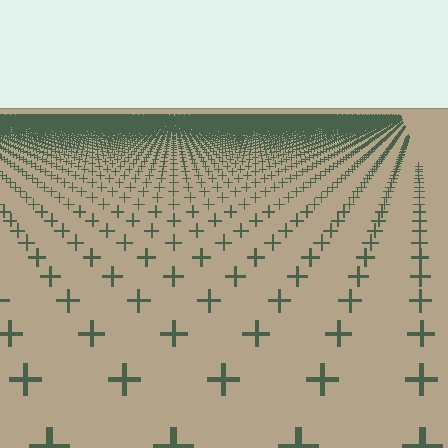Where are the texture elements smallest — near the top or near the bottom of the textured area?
Near the top.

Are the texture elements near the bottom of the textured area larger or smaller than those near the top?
Larger. Near the bottom, elements are closer to the viewer and appear at a bigger on-screen size.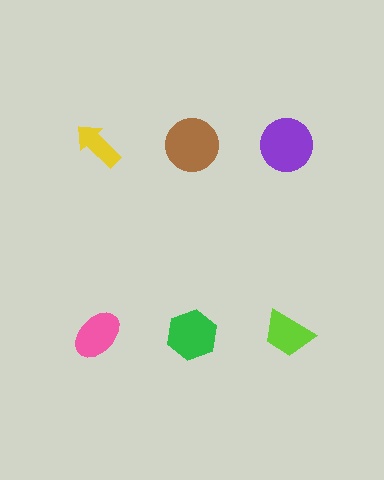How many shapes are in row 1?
3 shapes.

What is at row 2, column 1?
A pink ellipse.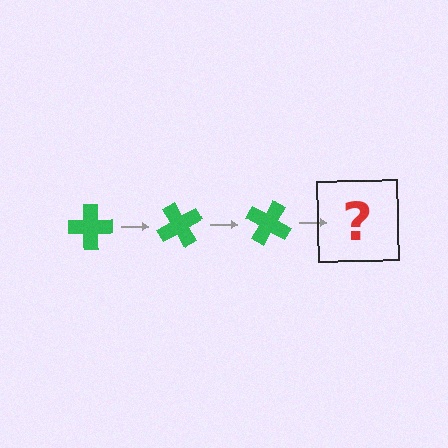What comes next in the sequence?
The next element should be a green cross rotated 180 degrees.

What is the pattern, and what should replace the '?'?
The pattern is that the cross rotates 60 degrees each step. The '?' should be a green cross rotated 180 degrees.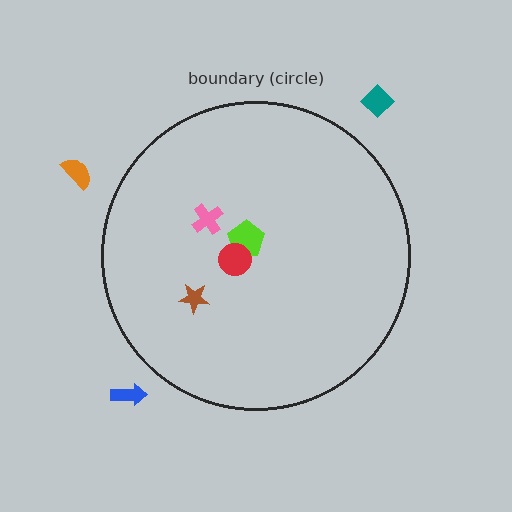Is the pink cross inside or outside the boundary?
Inside.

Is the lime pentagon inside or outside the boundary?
Inside.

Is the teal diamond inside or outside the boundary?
Outside.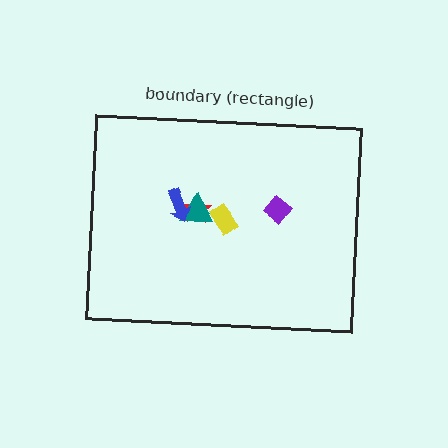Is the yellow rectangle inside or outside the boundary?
Inside.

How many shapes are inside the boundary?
5 inside, 0 outside.